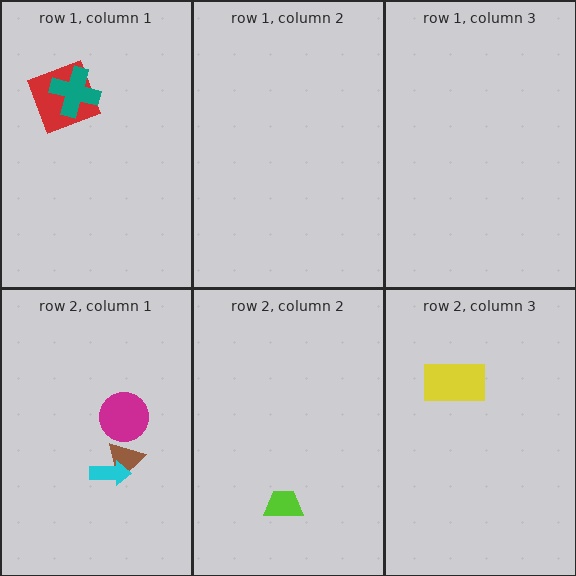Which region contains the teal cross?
The row 1, column 1 region.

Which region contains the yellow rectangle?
The row 2, column 3 region.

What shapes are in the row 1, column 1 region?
The red square, the teal cross.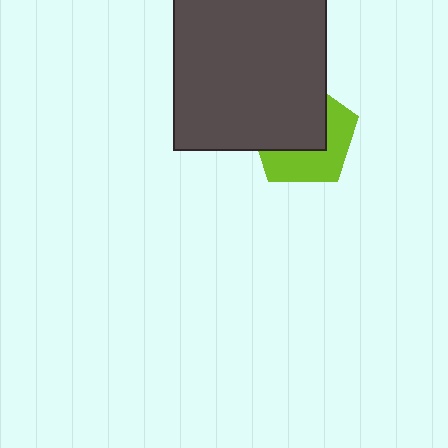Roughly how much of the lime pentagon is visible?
A small part of it is visible (roughly 45%).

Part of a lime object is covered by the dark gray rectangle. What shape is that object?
It is a pentagon.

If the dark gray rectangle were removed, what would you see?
You would see the complete lime pentagon.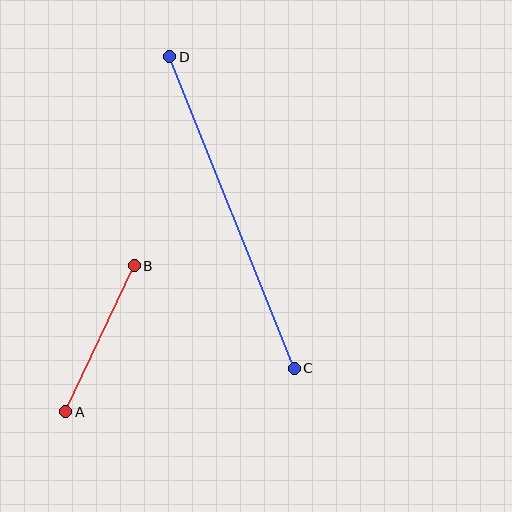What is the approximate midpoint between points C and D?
The midpoint is at approximately (232, 213) pixels.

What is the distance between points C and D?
The distance is approximately 335 pixels.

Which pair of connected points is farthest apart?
Points C and D are farthest apart.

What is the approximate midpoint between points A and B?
The midpoint is at approximately (100, 339) pixels.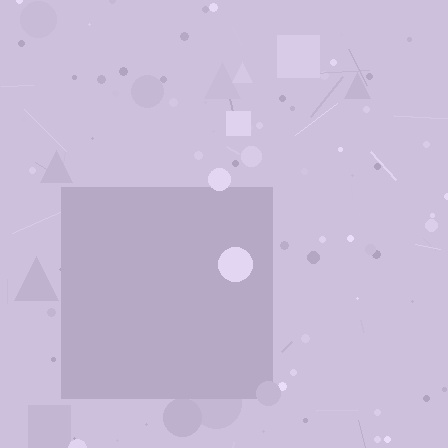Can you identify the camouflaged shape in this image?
The camouflaged shape is a square.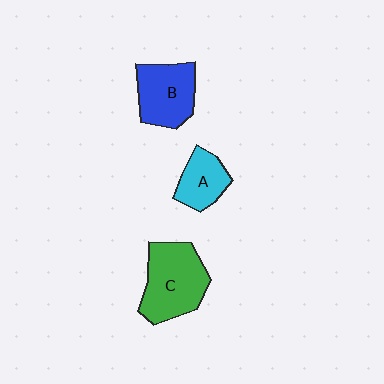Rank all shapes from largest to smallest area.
From largest to smallest: C (green), B (blue), A (cyan).